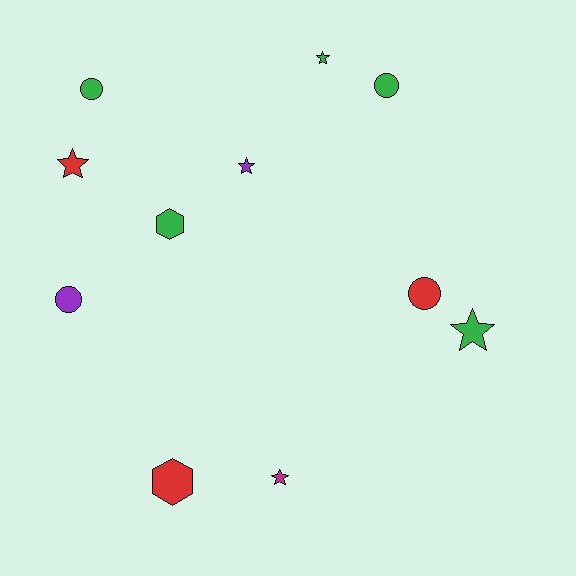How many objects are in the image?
There are 11 objects.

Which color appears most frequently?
Green, with 5 objects.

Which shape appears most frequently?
Star, with 5 objects.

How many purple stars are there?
There is 1 purple star.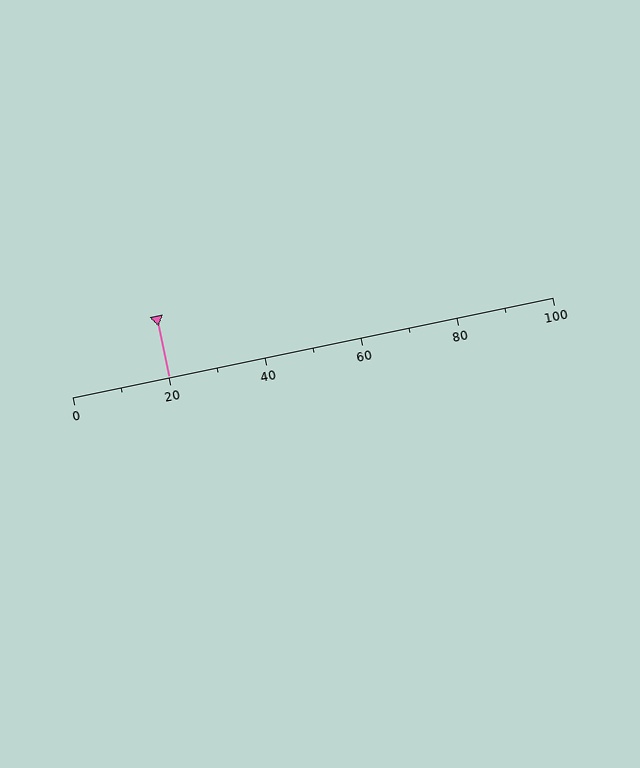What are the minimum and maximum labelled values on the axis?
The axis runs from 0 to 100.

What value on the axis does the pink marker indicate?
The marker indicates approximately 20.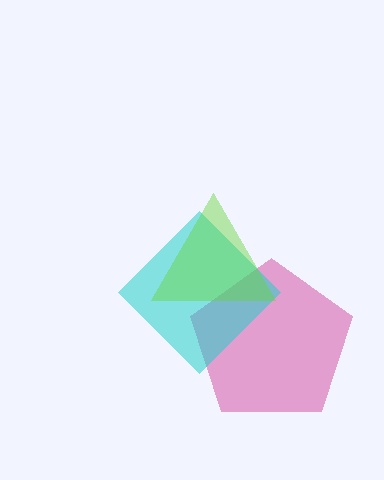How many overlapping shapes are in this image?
There are 3 overlapping shapes in the image.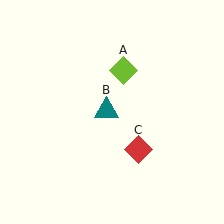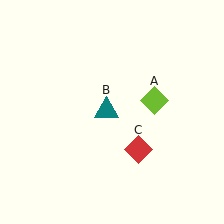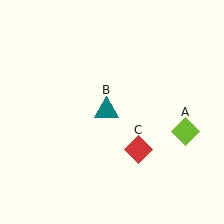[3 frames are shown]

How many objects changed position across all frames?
1 object changed position: lime diamond (object A).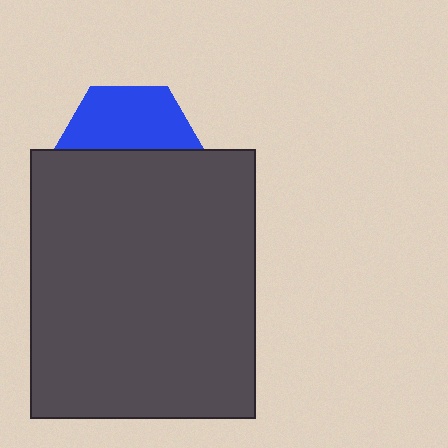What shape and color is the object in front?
The object in front is a dark gray rectangle.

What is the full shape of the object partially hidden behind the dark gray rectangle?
The partially hidden object is a blue hexagon.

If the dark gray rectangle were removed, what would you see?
You would see the complete blue hexagon.